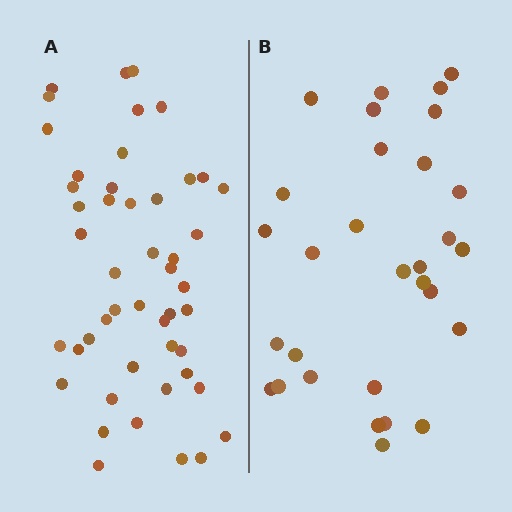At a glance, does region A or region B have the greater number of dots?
Region A (the left region) has more dots.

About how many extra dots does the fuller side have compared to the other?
Region A has approximately 20 more dots than region B.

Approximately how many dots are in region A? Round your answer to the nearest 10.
About 50 dots. (The exact count is 48, which rounds to 50.)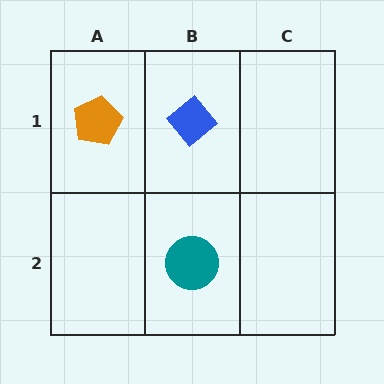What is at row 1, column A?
An orange pentagon.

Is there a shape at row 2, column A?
No, that cell is empty.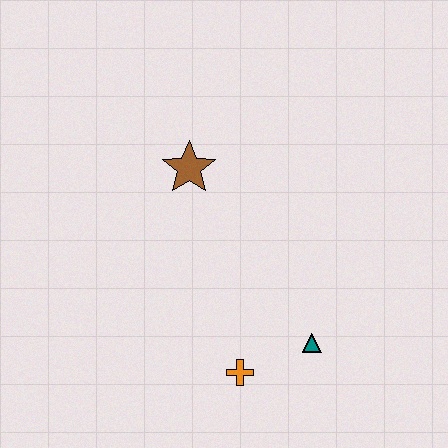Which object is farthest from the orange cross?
The brown star is farthest from the orange cross.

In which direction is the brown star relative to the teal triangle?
The brown star is above the teal triangle.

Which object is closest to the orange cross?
The teal triangle is closest to the orange cross.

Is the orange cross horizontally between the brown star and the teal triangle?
Yes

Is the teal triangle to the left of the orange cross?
No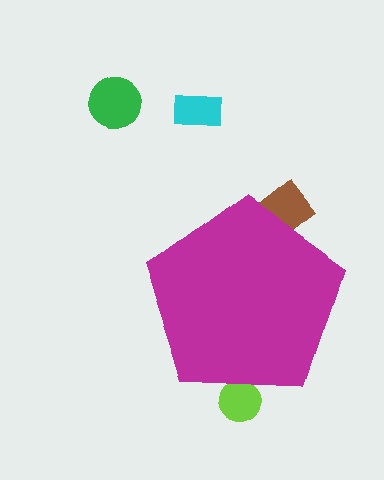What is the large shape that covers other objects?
A magenta pentagon.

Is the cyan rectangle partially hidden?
No, the cyan rectangle is fully visible.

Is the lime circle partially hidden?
Yes, the lime circle is partially hidden behind the magenta pentagon.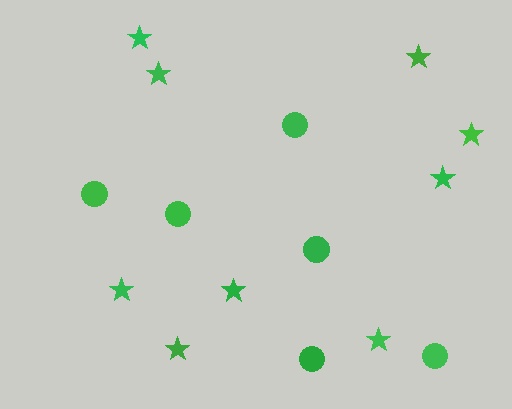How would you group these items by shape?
There are 2 groups: one group of circles (6) and one group of stars (9).